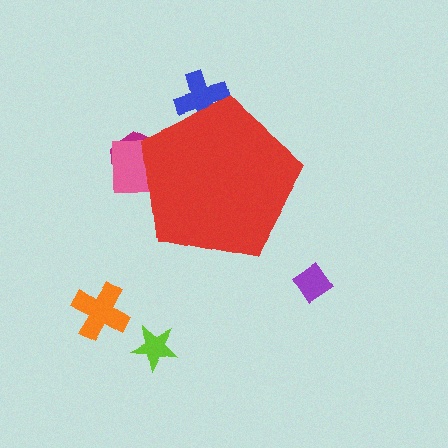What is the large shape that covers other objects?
A red pentagon.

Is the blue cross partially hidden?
Yes, the blue cross is partially hidden behind the red pentagon.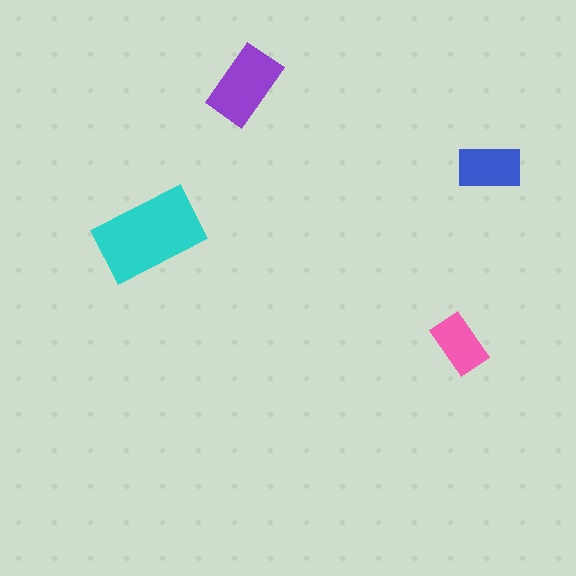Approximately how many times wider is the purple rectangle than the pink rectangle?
About 1.5 times wider.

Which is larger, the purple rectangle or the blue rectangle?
The purple one.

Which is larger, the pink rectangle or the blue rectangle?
The blue one.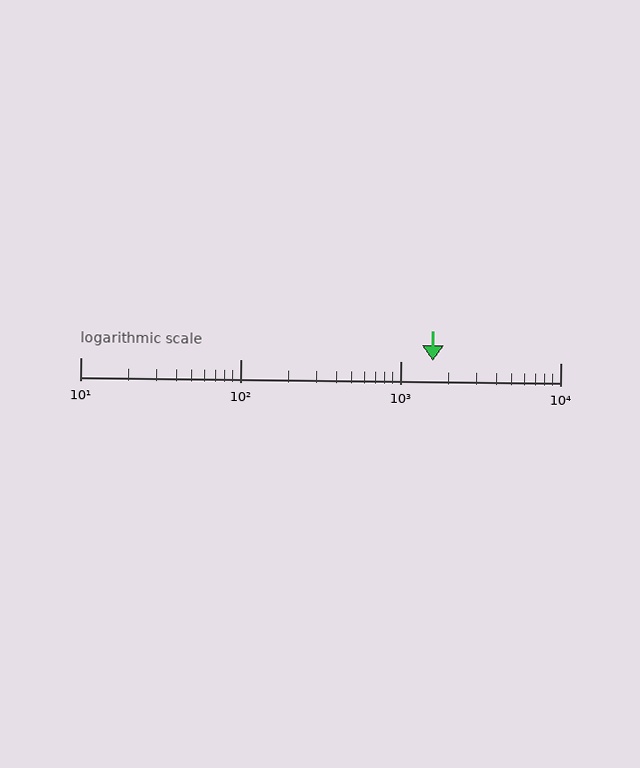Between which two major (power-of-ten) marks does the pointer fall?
The pointer is between 1000 and 10000.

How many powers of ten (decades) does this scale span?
The scale spans 3 decades, from 10 to 10000.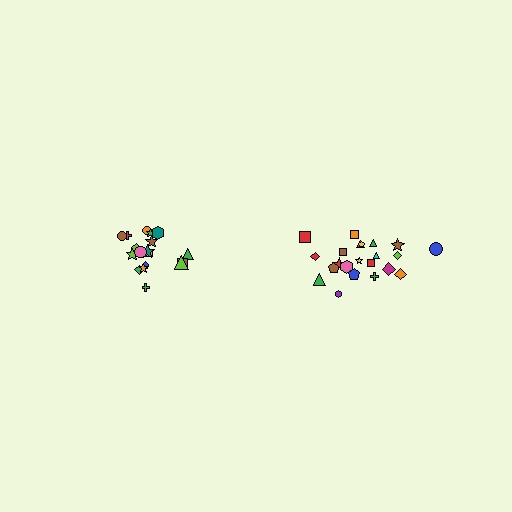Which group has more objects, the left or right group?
The right group.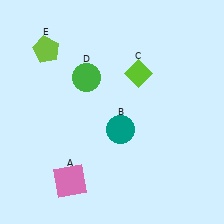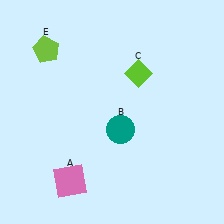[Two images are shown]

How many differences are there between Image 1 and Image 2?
There is 1 difference between the two images.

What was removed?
The green circle (D) was removed in Image 2.